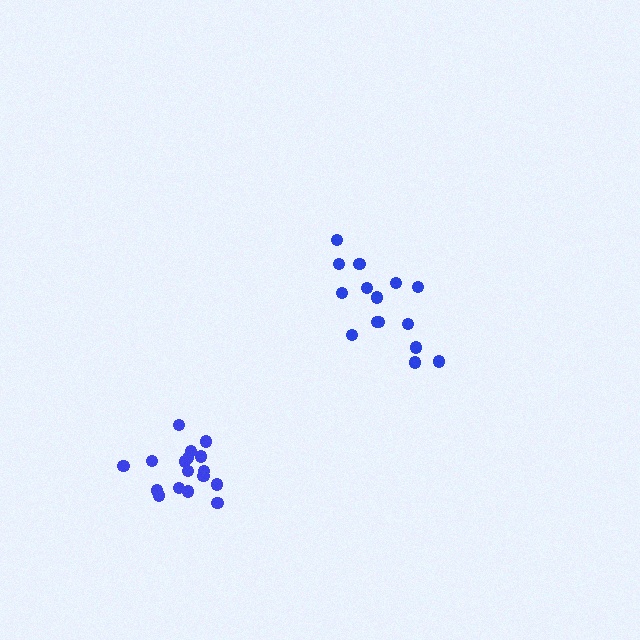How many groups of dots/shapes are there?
There are 2 groups.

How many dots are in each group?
Group 1: 17 dots, Group 2: 15 dots (32 total).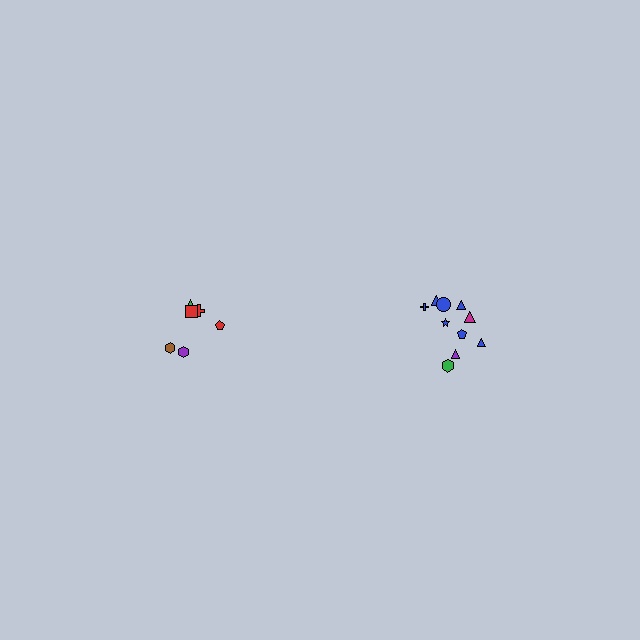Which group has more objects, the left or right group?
The right group.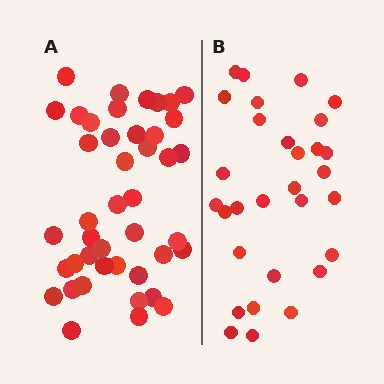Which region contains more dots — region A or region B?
Region A (the left region) has more dots.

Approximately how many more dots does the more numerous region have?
Region A has approximately 15 more dots than region B.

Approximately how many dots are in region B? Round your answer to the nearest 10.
About 30 dots.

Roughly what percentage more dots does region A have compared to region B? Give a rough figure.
About 45% more.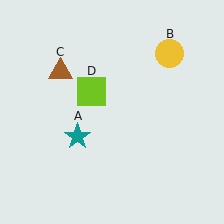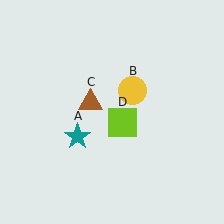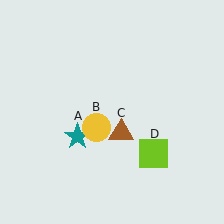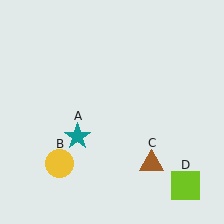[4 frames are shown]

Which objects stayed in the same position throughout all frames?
Teal star (object A) remained stationary.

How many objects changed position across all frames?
3 objects changed position: yellow circle (object B), brown triangle (object C), lime square (object D).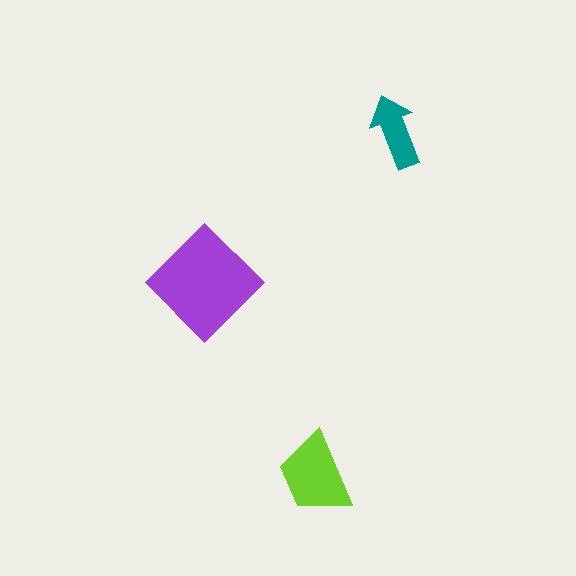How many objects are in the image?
There are 3 objects in the image.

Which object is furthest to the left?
The purple diamond is leftmost.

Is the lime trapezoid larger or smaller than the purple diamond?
Smaller.